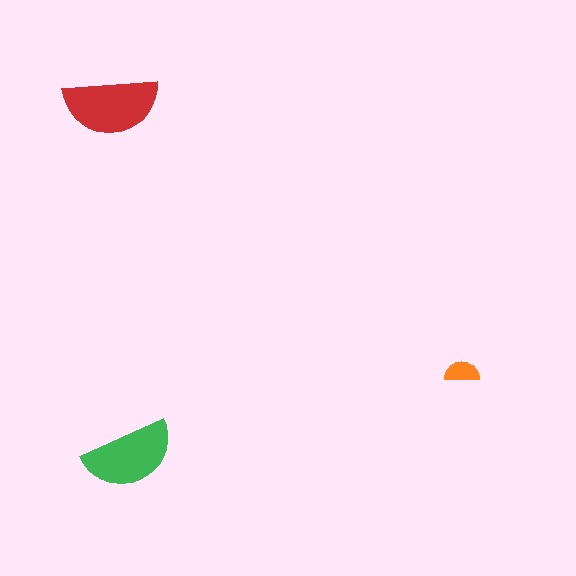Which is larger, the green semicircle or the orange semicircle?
The green one.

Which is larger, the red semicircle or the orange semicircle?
The red one.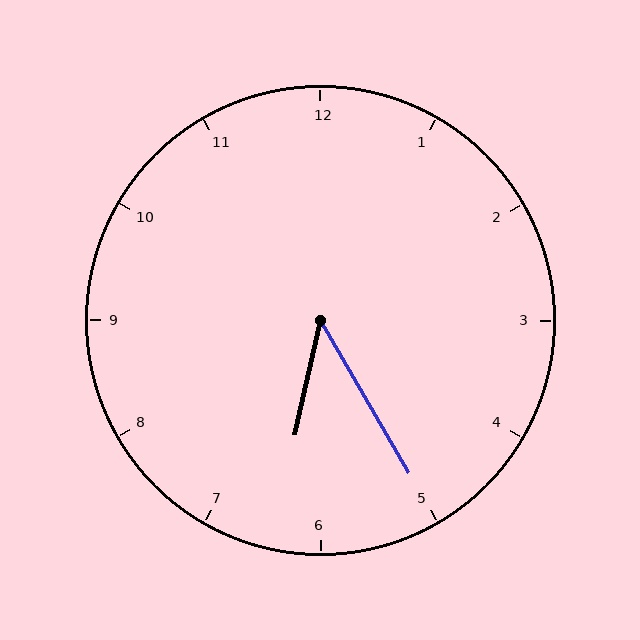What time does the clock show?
6:25.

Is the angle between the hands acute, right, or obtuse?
It is acute.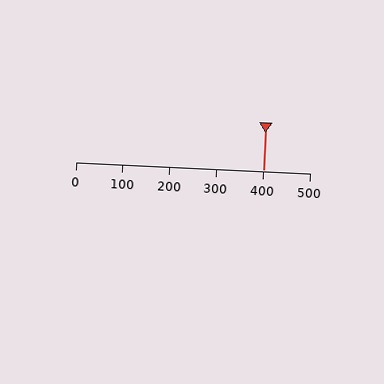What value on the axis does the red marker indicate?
The marker indicates approximately 400.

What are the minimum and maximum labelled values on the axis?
The axis runs from 0 to 500.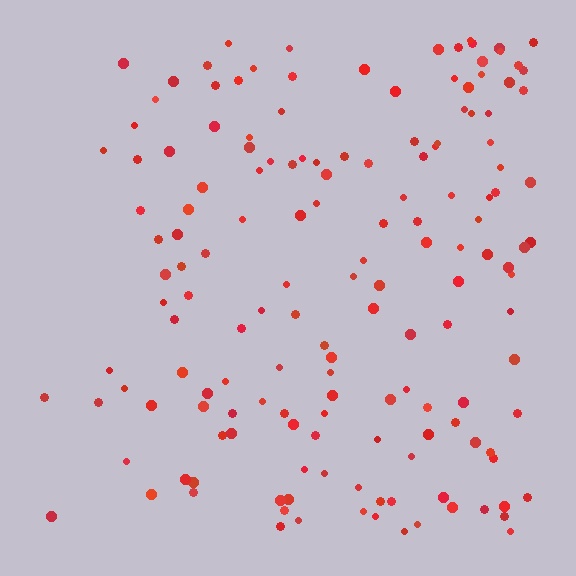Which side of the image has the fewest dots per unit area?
The left.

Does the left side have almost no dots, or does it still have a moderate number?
Still a moderate number, just noticeably fewer than the right.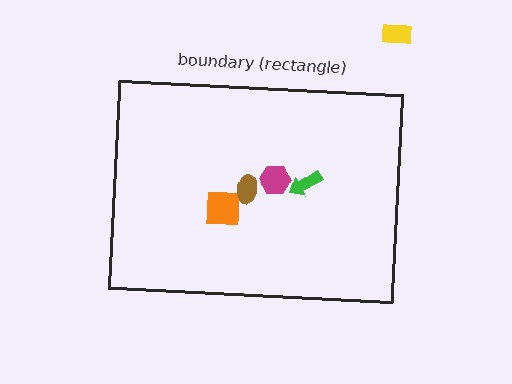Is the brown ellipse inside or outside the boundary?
Inside.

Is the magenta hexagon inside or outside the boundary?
Inside.